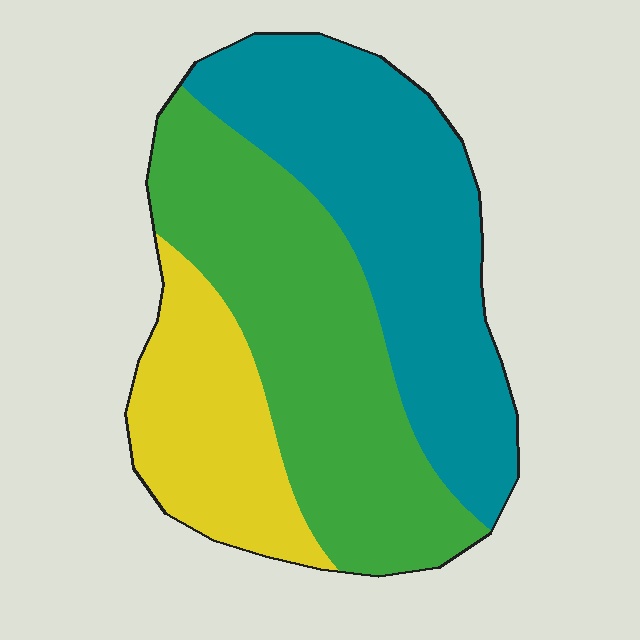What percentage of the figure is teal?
Teal takes up about two fifths (2/5) of the figure.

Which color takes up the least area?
Yellow, at roughly 20%.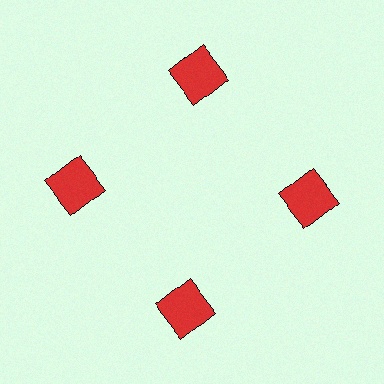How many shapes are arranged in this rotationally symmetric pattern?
There are 4 shapes, arranged in 4 groups of 1.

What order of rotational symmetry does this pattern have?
This pattern has 4-fold rotational symmetry.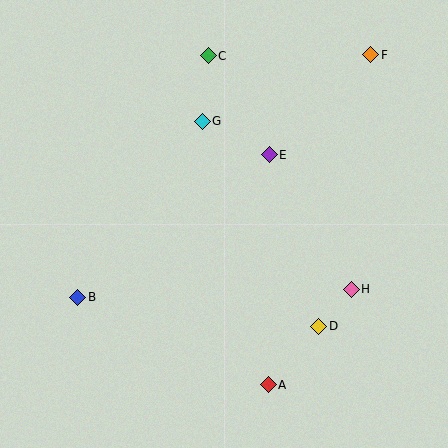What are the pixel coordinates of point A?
Point A is at (268, 385).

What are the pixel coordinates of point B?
Point B is at (78, 297).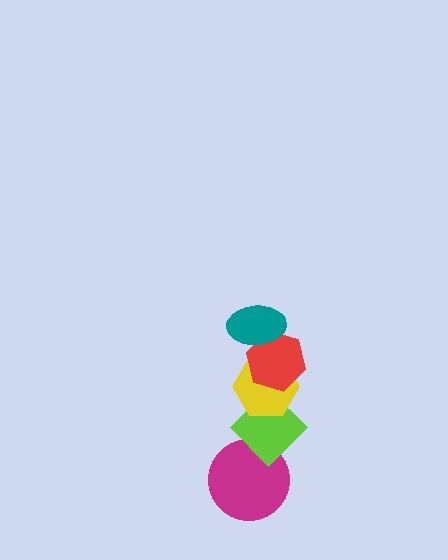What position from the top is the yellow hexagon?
The yellow hexagon is 3rd from the top.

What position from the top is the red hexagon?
The red hexagon is 2nd from the top.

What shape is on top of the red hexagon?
The teal ellipse is on top of the red hexagon.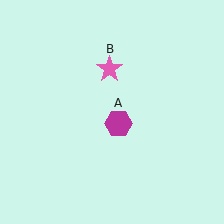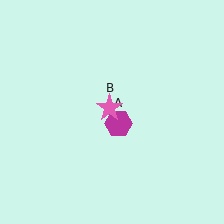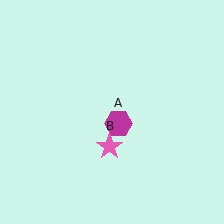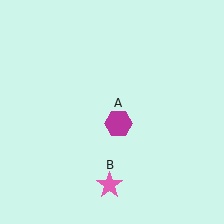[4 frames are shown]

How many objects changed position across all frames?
1 object changed position: pink star (object B).